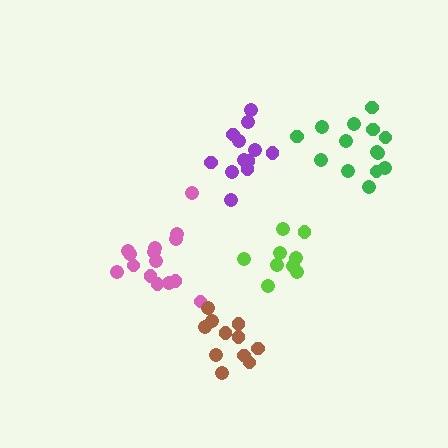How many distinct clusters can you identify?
There are 5 distinct clusters.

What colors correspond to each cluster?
The clusters are colored: pink, lime, brown, green, purple.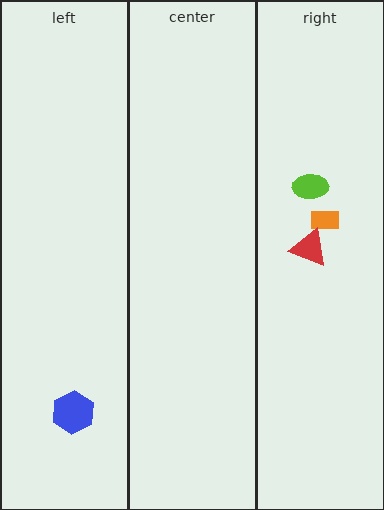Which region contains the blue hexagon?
The left region.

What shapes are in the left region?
The blue hexagon.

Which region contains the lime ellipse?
The right region.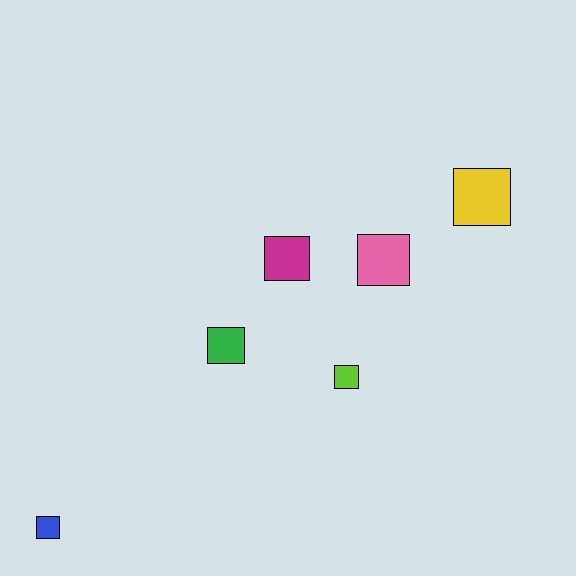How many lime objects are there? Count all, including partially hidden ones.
There is 1 lime object.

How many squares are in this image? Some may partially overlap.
There are 6 squares.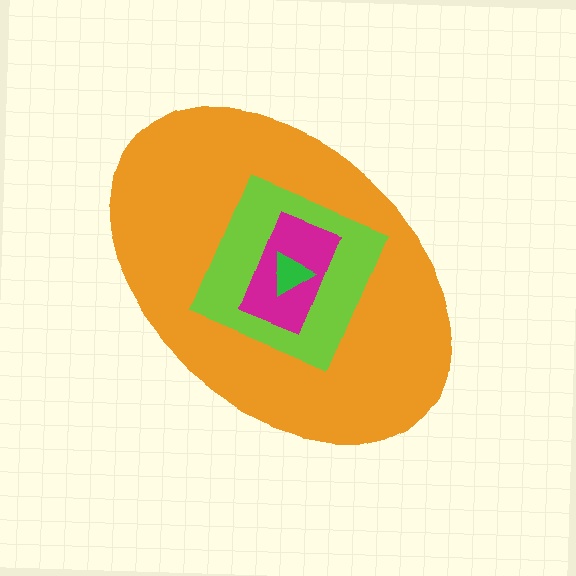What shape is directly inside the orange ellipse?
The lime diamond.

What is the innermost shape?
The green triangle.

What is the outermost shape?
The orange ellipse.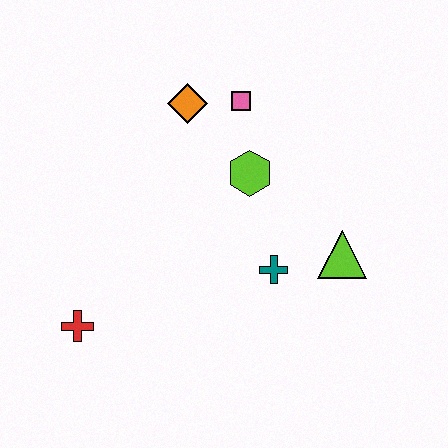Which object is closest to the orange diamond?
The pink square is closest to the orange diamond.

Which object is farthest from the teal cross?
The red cross is farthest from the teal cross.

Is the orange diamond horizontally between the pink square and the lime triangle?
No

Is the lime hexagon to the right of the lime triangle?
No